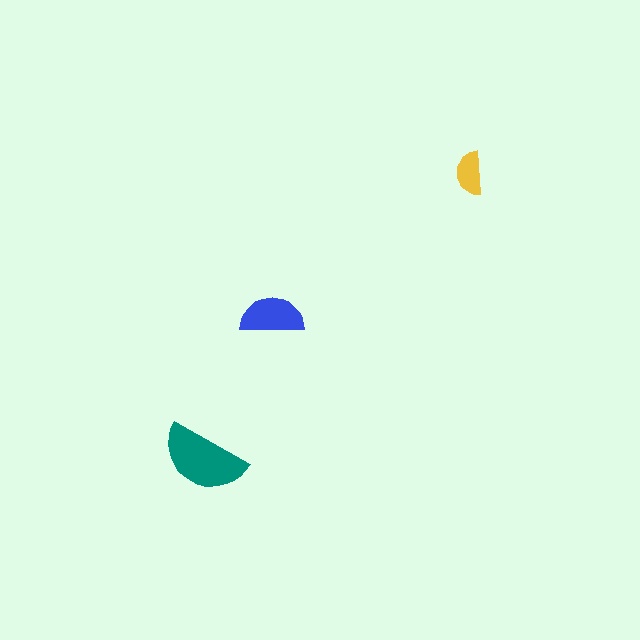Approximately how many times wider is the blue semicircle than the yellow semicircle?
About 1.5 times wider.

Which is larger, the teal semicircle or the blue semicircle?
The teal one.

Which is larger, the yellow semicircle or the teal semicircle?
The teal one.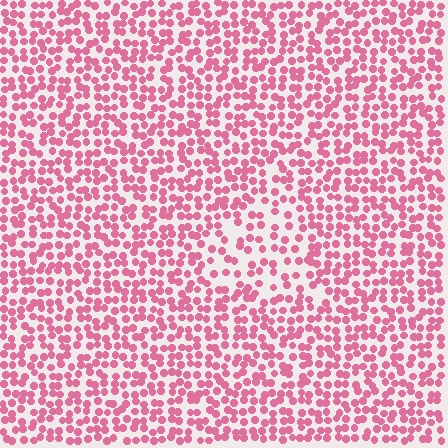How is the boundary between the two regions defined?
The boundary is defined by a change in element density (approximately 1.7x ratio). All elements are the same color, size, and shape.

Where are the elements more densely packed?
The elements are more densely packed outside the triangle boundary.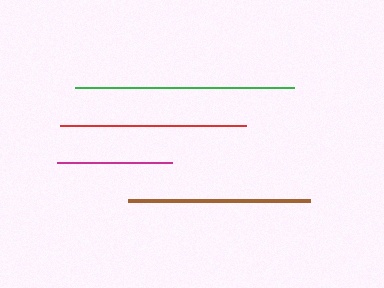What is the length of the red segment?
The red segment is approximately 186 pixels long.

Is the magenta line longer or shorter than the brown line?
The brown line is longer than the magenta line.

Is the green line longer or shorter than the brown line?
The green line is longer than the brown line.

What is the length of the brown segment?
The brown segment is approximately 182 pixels long.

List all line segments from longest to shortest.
From longest to shortest: green, red, brown, magenta.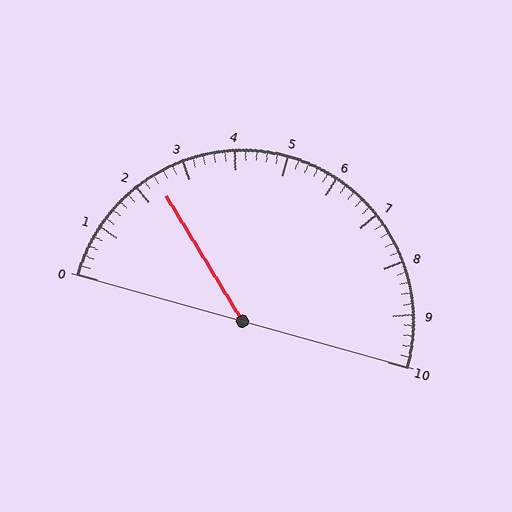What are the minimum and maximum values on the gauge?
The gauge ranges from 0 to 10.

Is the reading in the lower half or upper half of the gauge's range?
The reading is in the lower half of the range (0 to 10).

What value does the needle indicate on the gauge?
The needle indicates approximately 2.4.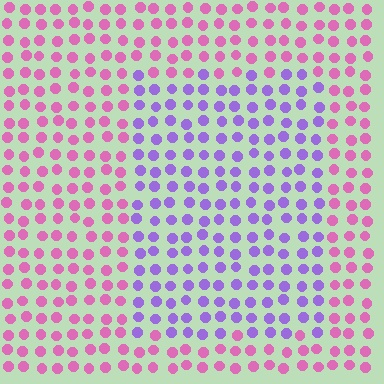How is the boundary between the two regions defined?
The boundary is defined purely by a slight shift in hue (about 54 degrees). Spacing, size, and orientation are identical on both sides.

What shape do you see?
I see a rectangle.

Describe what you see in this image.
The image is filled with small pink elements in a uniform arrangement. A rectangle-shaped region is visible where the elements are tinted to a slightly different hue, forming a subtle color boundary.